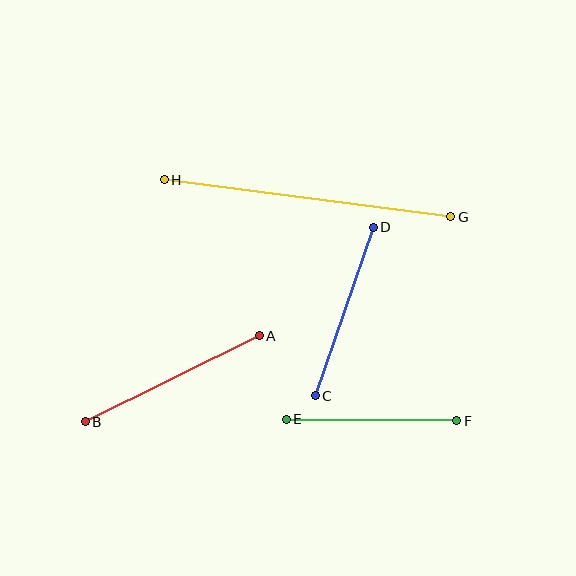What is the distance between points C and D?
The distance is approximately 178 pixels.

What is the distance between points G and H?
The distance is approximately 289 pixels.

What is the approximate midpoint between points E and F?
The midpoint is at approximately (372, 420) pixels.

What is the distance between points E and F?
The distance is approximately 171 pixels.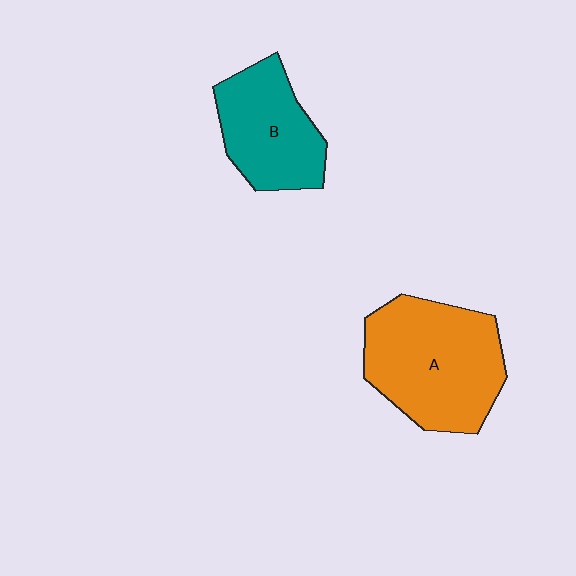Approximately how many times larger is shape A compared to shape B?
Approximately 1.4 times.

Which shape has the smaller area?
Shape B (teal).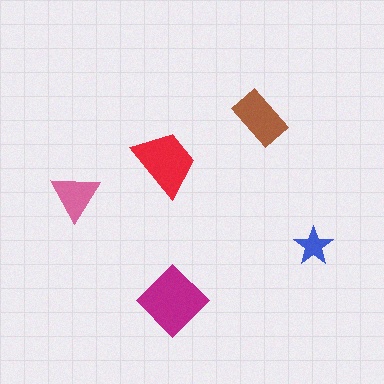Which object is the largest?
The magenta diamond.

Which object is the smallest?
The blue star.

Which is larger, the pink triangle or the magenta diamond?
The magenta diamond.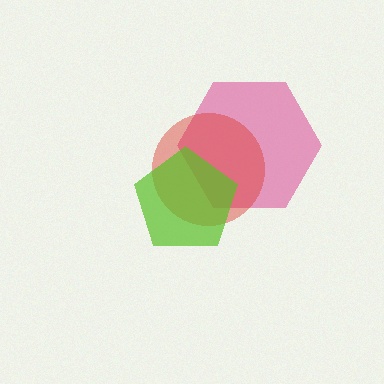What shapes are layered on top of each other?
The layered shapes are: a pink hexagon, a red circle, a lime pentagon.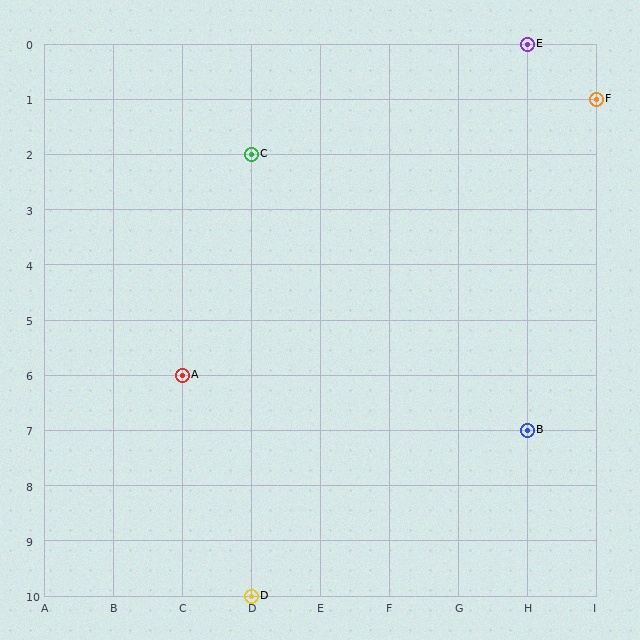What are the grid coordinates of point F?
Point F is at grid coordinates (I, 1).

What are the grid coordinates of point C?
Point C is at grid coordinates (D, 2).